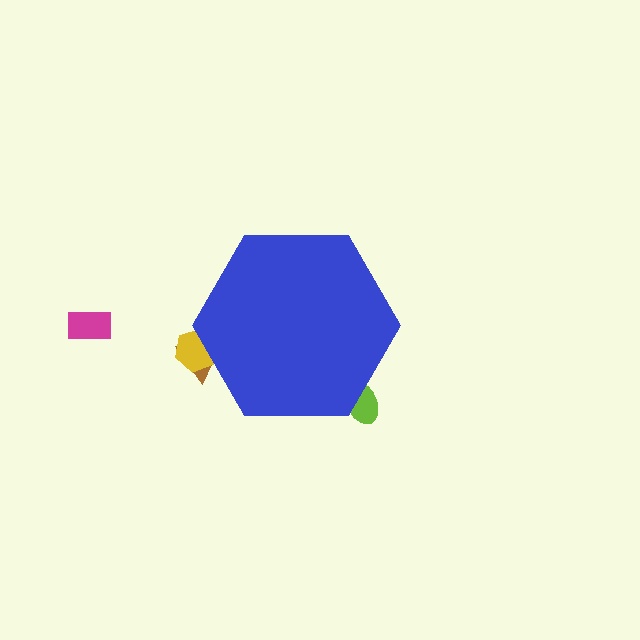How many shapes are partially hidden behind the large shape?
3 shapes are partially hidden.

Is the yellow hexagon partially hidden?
Yes, the yellow hexagon is partially hidden behind the blue hexagon.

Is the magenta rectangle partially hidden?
No, the magenta rectangle is fully visible.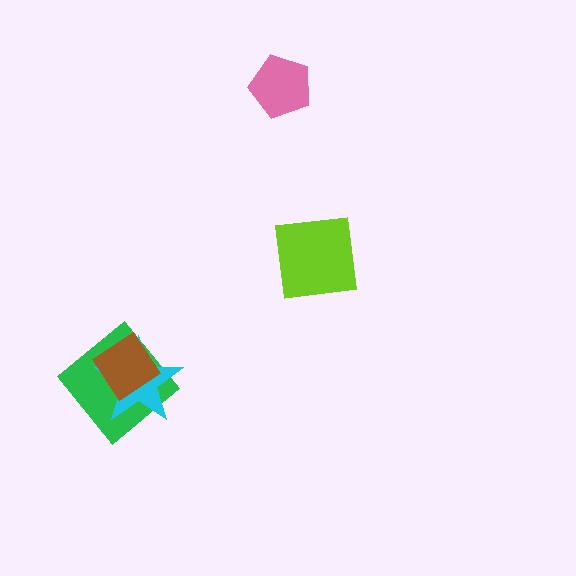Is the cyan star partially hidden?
Yes, it is partially covered by another shape.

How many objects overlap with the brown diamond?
2 objects overlap with the brown diamond.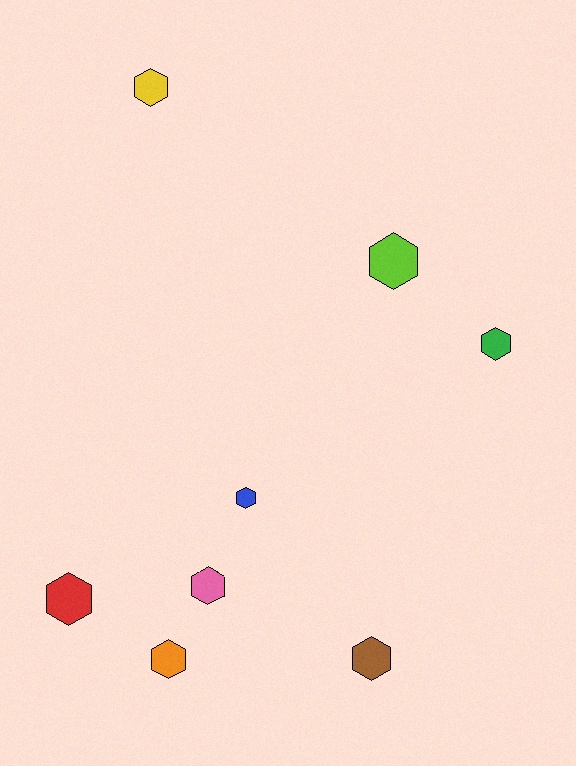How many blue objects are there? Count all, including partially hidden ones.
There is 1 blue object.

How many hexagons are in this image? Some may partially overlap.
There are 8 hexagons.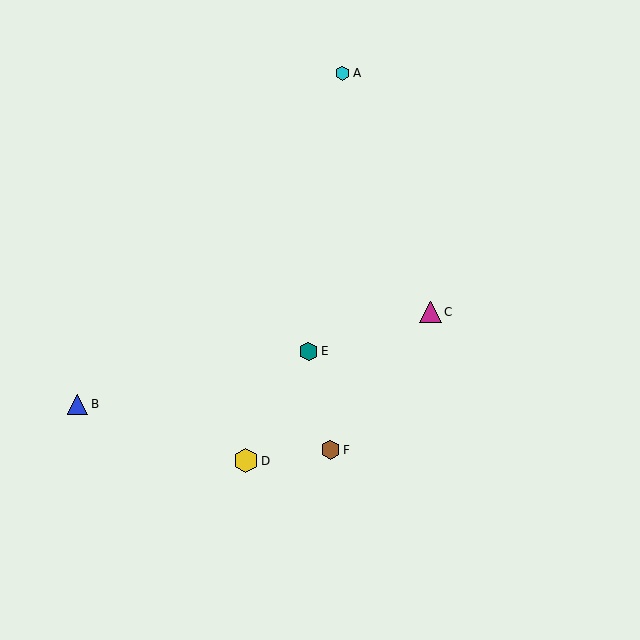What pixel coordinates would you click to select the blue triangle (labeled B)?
Click at (78, 404) to select the blue triangle B.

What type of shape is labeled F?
Shape F is a brown hexagon.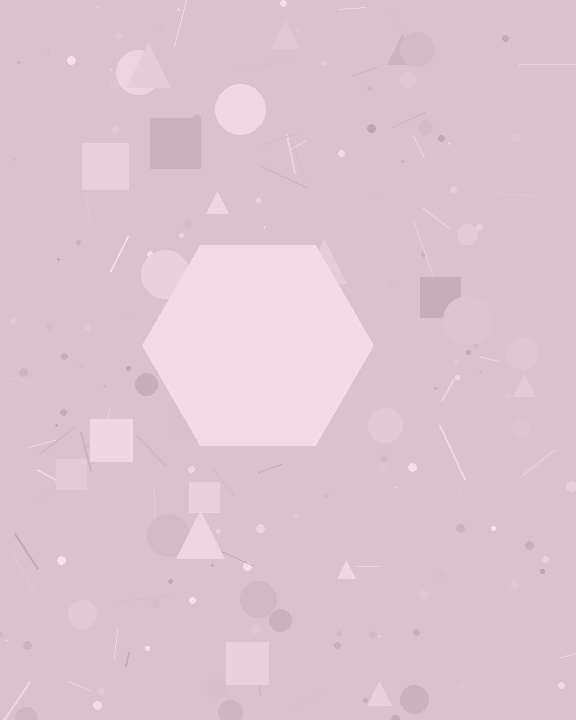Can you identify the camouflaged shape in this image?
The camouflaged shape is a hexagon.